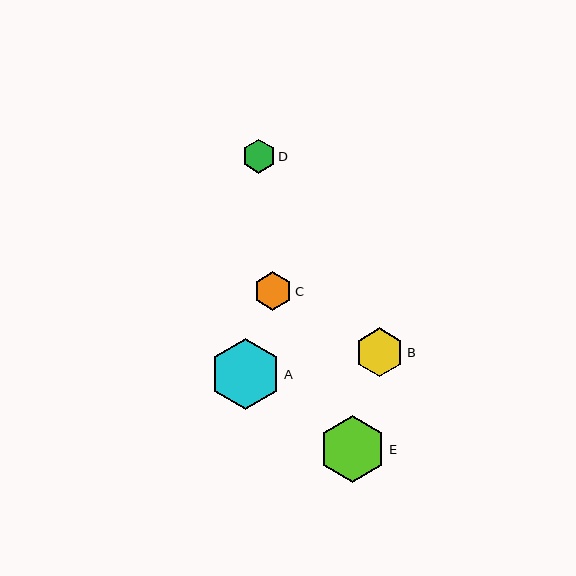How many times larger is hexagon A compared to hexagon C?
Hexagon A is approximately 1.9 times the size of hexagon C.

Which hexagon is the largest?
Hexagon A is the largest with a size of approximately 71 pixels.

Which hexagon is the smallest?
Hexagon D is the smallest with a size of approximately 33 pixels.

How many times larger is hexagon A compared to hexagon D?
Hexagon A is approximately 2.1 times the size of hexagon D.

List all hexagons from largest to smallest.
From largest to smallest: A, E, B, C, D.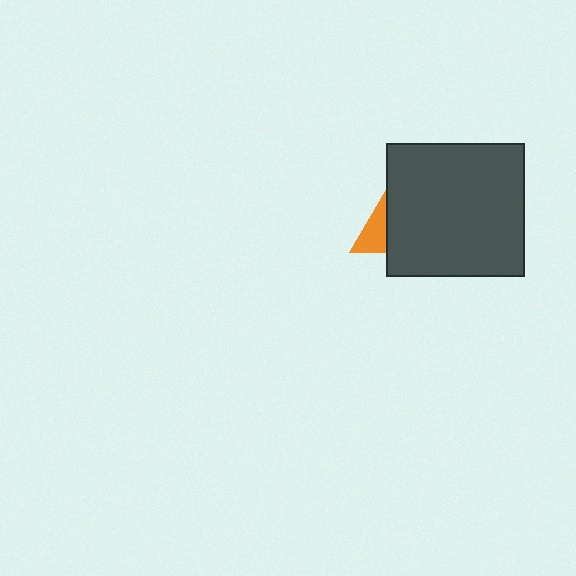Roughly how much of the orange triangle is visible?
A small part of it is visible (roughly 30%).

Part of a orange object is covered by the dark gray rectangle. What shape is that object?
It is a triangle.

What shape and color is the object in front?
The object in front is a dark gray rectangle.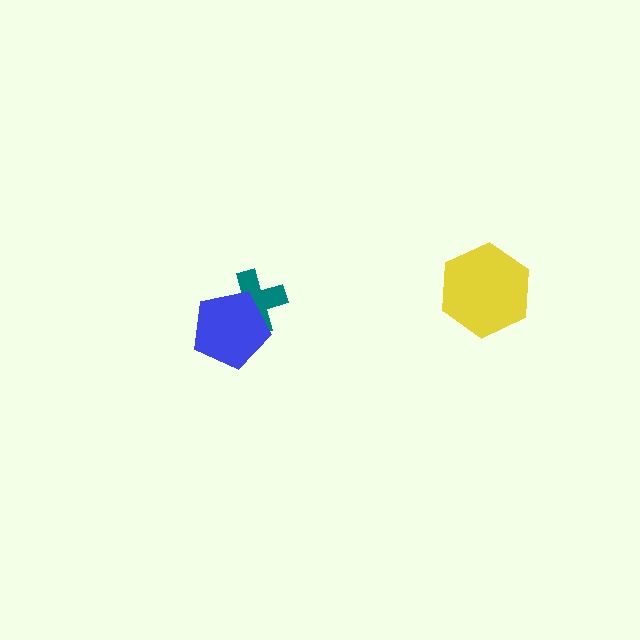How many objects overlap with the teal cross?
1 object overlaps with the teal cross.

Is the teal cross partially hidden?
Yes, it is partially covered by another shape.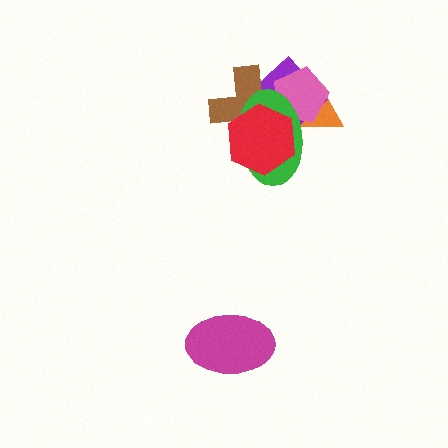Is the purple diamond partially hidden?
Yes, it is partially covered by another shape.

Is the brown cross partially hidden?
Yes, it is partially covered by another shape.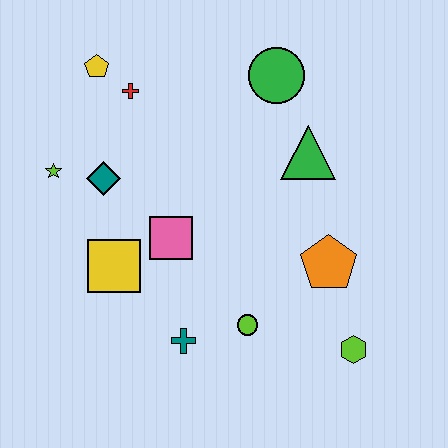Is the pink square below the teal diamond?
Yes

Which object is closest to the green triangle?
The green circle is closest to the green triangle.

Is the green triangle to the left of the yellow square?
No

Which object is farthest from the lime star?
The lime hexagon is farthest from the lime star.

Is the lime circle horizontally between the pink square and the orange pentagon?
Yes